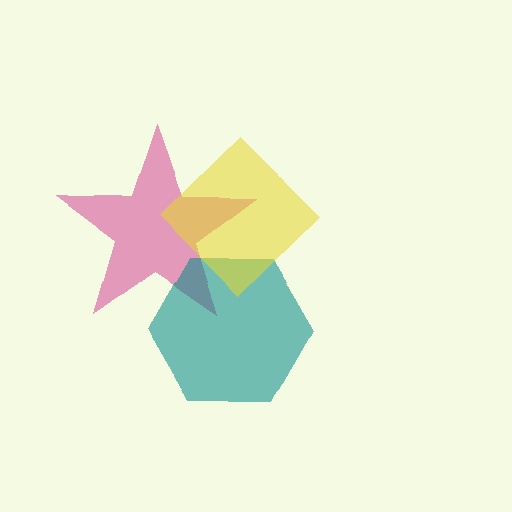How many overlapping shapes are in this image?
There are 3 overlapping shapes in the image.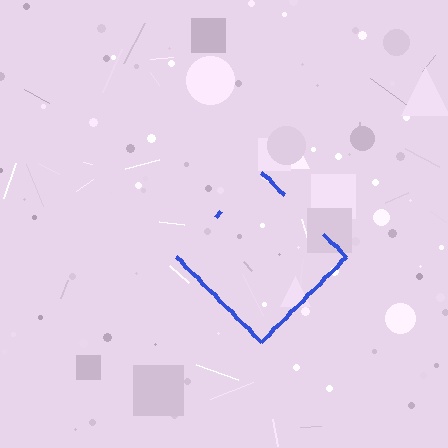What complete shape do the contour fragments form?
The contour fragments form a diamond.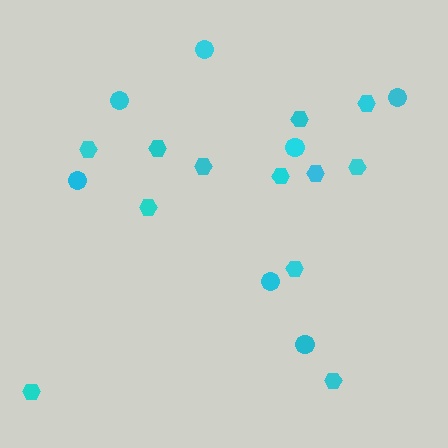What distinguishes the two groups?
There are 2 groups: one group of hexagons (12) and one group of circles (7).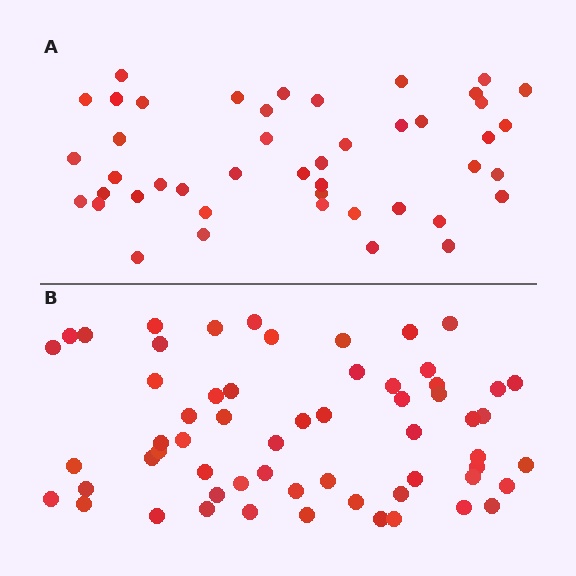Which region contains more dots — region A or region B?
Region B (the bottom region) has more dots.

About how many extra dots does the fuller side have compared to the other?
Region B has approximately 15 more dots than region A.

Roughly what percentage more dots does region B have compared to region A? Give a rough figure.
About 35% more.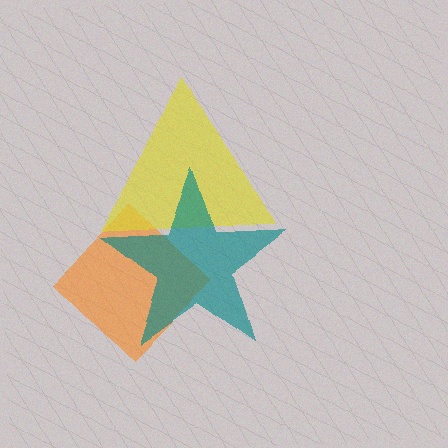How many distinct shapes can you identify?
There are 3 distinct shapes: an orange diamond, a yellow triangle, a teal star.